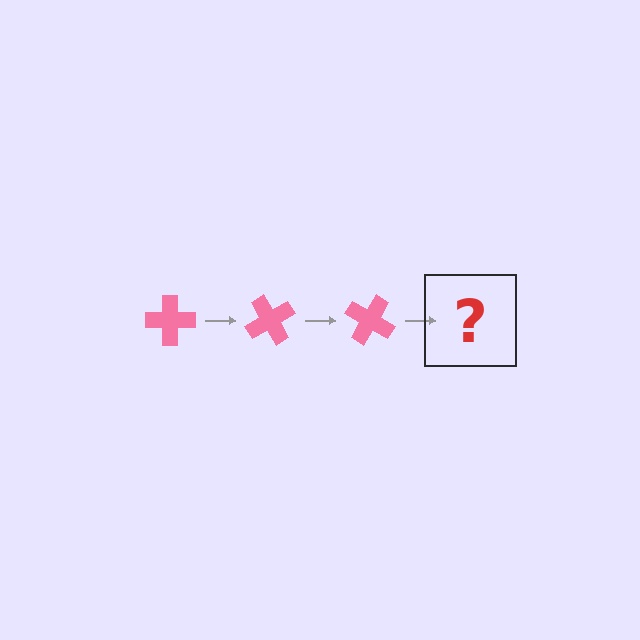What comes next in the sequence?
The next element should be a pink cross rotated 180 degrees.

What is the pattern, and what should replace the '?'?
The pattern is that the cross rotates 60 degrees each step. The '?' should be a pink cross rotated 180 degrees.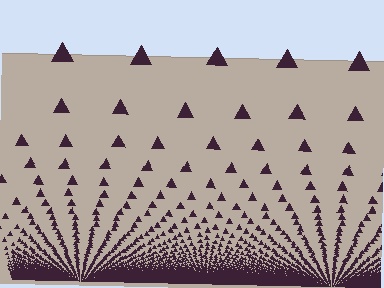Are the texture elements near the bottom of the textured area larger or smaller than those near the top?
Smaller. The gradient is inverted — elements near the bottom are smaller and denser.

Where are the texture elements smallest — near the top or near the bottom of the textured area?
Near the bottom.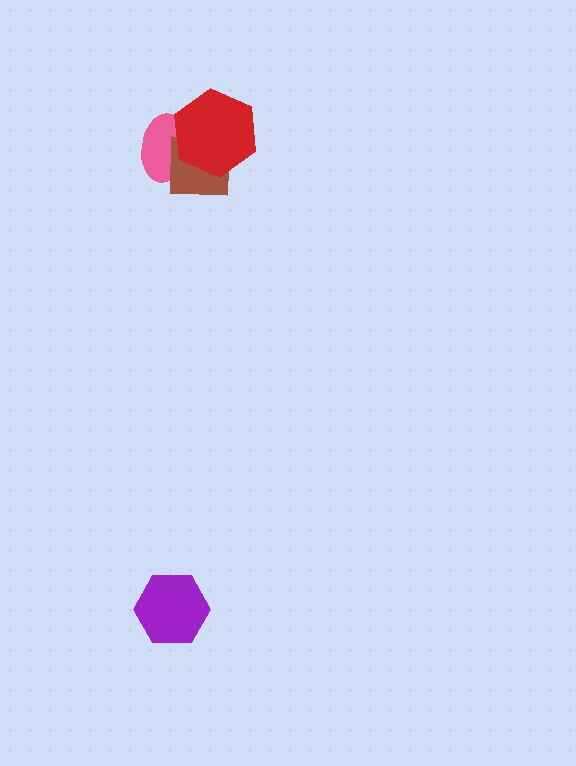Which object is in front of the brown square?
The red hexagon is in front of the brown square.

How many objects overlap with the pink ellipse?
2 objects overlap with the pink ellipse.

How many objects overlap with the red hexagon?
2 objects overlap with the red hexagon.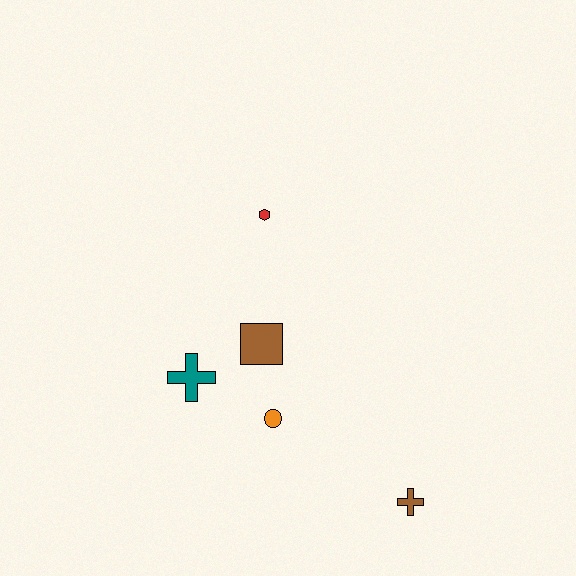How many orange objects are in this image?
There is 1 orange object.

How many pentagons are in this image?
There are no pentagons.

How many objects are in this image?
There are 5 objects.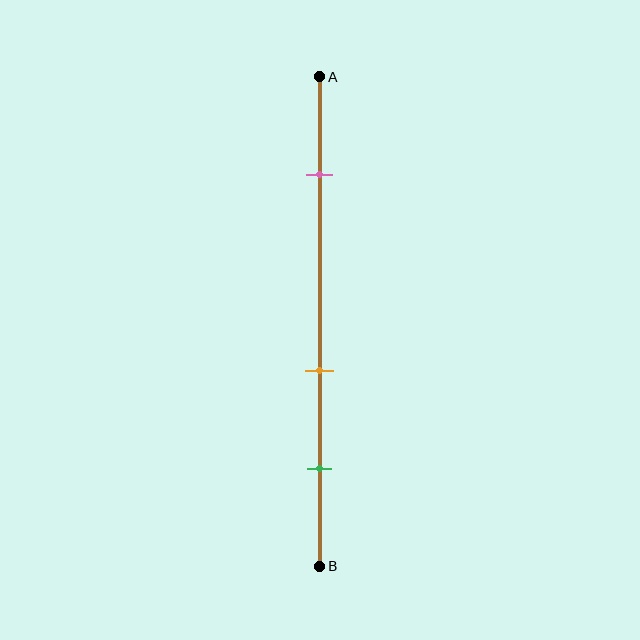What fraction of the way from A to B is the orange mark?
The orange mark is approximately 60% (0.6) of the way from A to B.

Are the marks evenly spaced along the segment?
No, the marks are not evenly spaced.